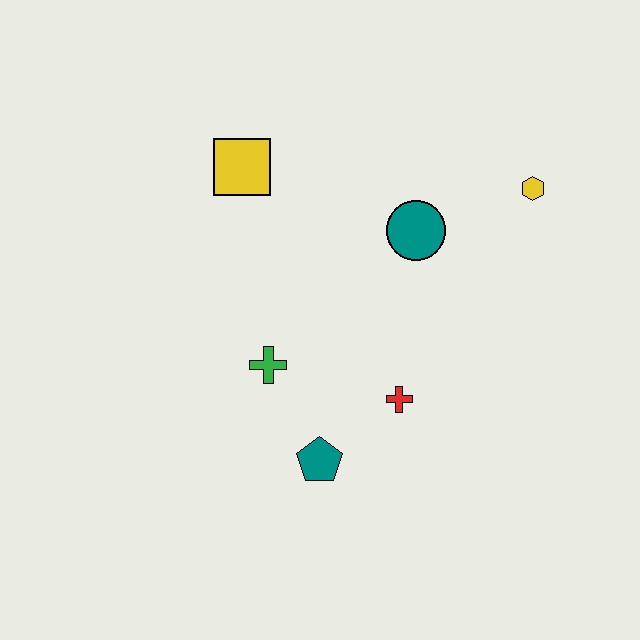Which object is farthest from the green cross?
The yellow hexagon is farthest from the green cross.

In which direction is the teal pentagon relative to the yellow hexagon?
The teal pentagon is below the yellow hexagon.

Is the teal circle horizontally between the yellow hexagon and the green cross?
Yes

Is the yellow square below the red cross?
No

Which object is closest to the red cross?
The teal pentagon is closest to the red cross.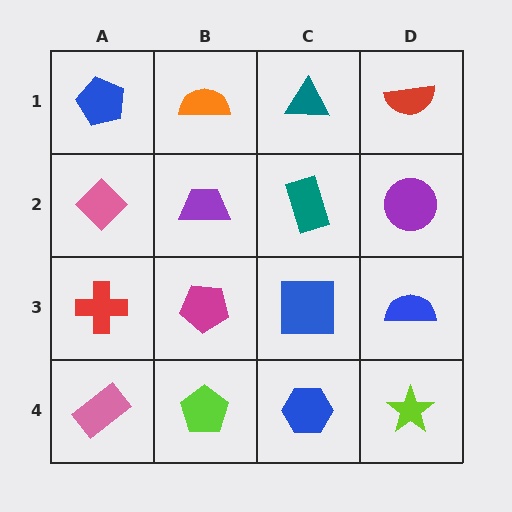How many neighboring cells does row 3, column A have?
3.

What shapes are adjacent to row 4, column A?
A red cross (row 3, column A), a lime pentagon (row 4, column B).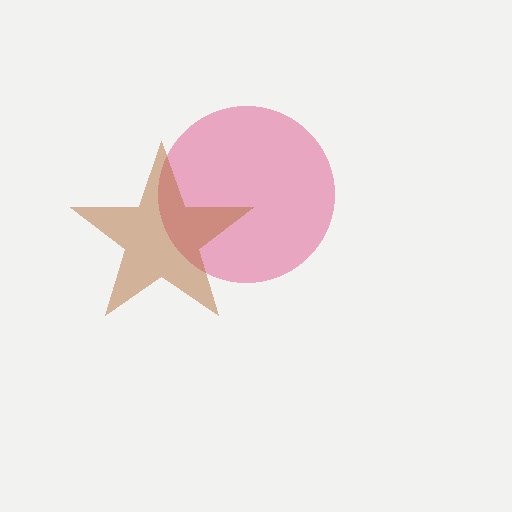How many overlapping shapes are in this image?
There are 2 overlapping shapes in the image.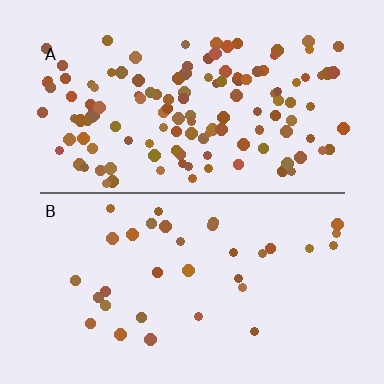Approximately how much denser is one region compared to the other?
Approximately 3.9× — region A over region B.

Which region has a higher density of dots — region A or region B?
A (the top).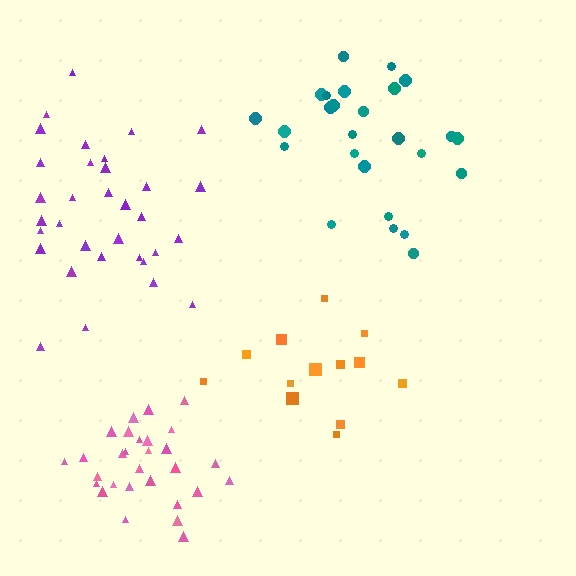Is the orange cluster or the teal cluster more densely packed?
Teal.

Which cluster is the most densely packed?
Pink.